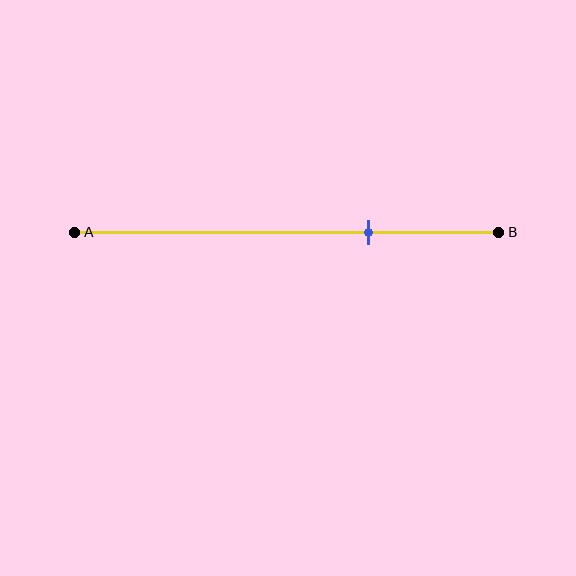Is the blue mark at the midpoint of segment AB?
No, the mark is at about 70% from A, not at the 50% midpoint.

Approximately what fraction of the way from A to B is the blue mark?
The blue mark is approximately 70% of the way from A to B.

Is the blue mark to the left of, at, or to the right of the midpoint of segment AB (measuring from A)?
The blue mark is to the right of the midpoint of segment AB.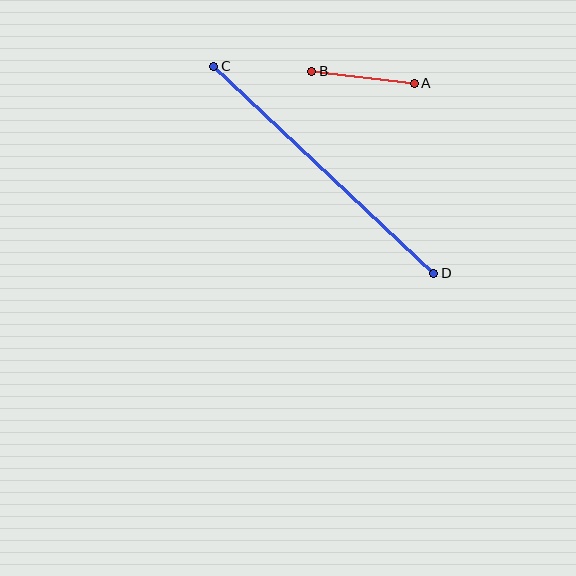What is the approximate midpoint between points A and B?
The midpoint is at approximately (363, 77) pixels.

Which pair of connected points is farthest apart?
Points C and D are farthest apart.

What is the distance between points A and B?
The distance is approximately 103 pixels.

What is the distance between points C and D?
The distance is approximately 302 pixels.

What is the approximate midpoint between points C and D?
The midpoint is at approximately (324, 170) pixels.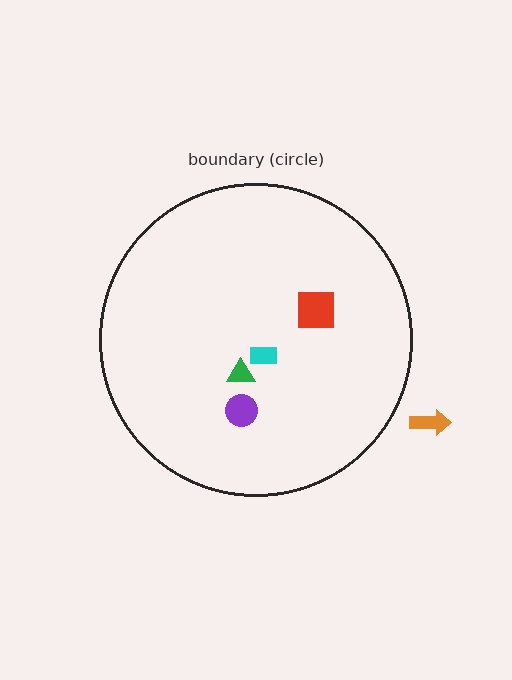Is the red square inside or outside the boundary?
Inside.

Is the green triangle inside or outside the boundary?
Inside.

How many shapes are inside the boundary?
4 inside, 1 outside.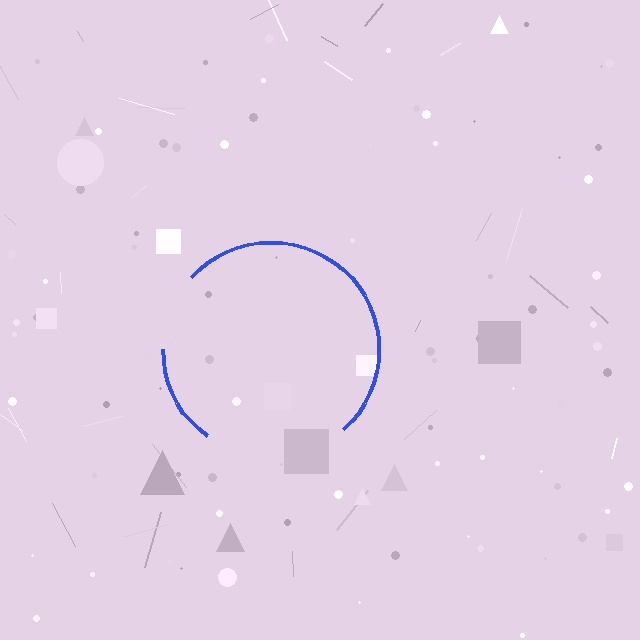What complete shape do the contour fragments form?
The contour fragments form a circle.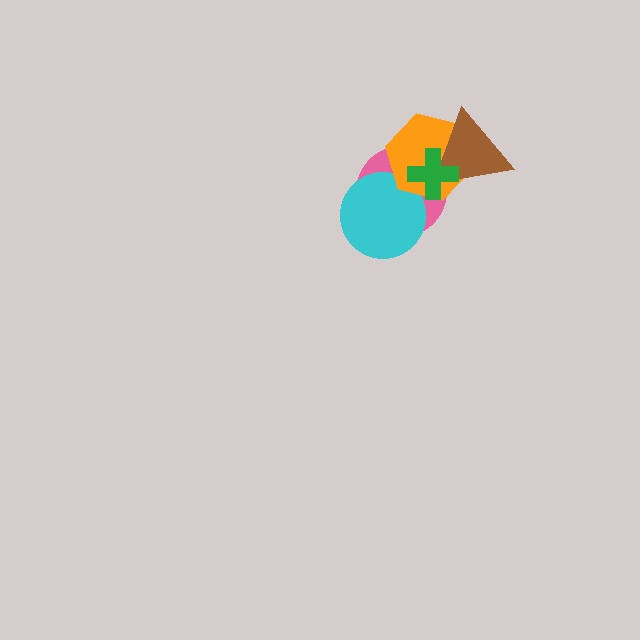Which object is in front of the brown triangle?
The green cross is in front of the brown triangle.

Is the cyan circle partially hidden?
Yes, it is partially covered by another shape.